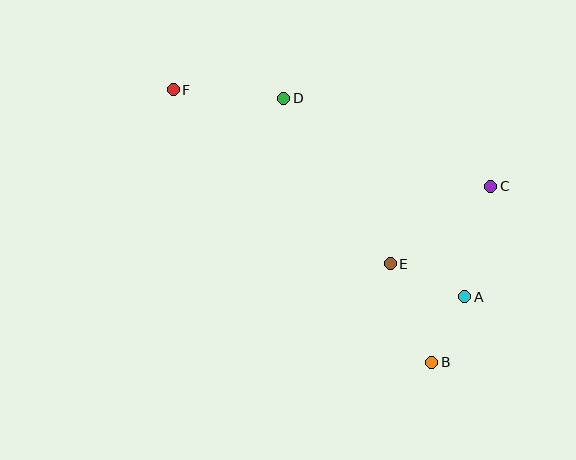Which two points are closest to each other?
Points A and B are closest to each other.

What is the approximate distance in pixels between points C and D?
The distance between C and D is approximately 225 pixels.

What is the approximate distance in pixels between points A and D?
The distance between A and D is approximately 269 pixels.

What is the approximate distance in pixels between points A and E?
The distance between A and E is approximately 82 pixels.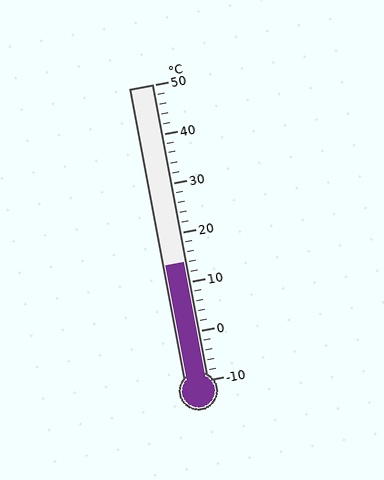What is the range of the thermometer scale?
The thermometer scale ranges from -10°C to 50°C.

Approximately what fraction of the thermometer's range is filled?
The thermometer is filled to approximately 40% of its range.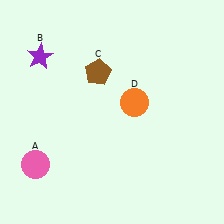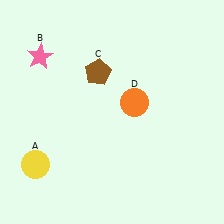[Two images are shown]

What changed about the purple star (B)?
In Image 1, B is purple. In Image 2, it changed to pink.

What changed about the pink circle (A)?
In Image 1, A is pink. In Image 2, it changed to yellow.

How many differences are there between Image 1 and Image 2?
There are 2 differences between the two images.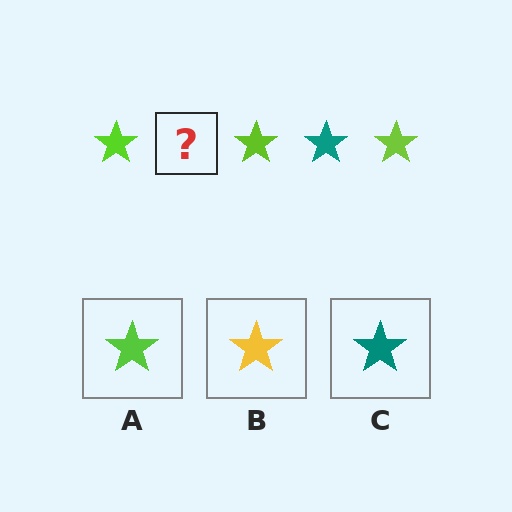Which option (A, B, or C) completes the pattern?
C.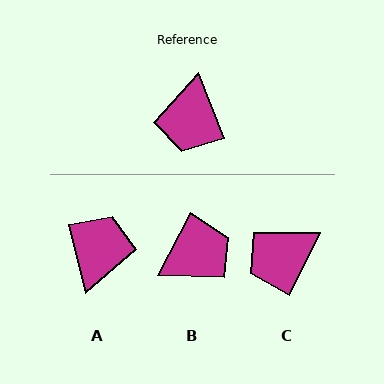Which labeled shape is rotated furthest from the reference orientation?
A, about 173 degrees away.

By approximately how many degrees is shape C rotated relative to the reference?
Approximately 47 degrees clockwise.